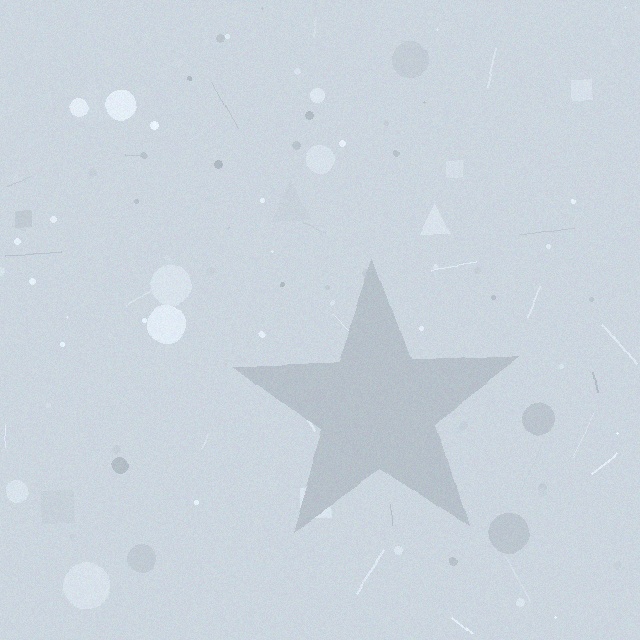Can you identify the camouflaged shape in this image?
The camouflaged shape is a star.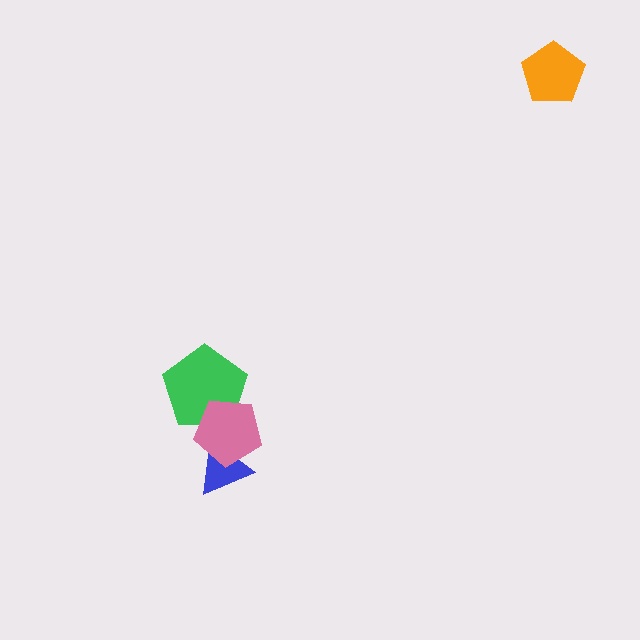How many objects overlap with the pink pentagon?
2 objects overlap with the pink pentagon.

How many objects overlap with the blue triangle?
1 object overlaps with the blue triangle.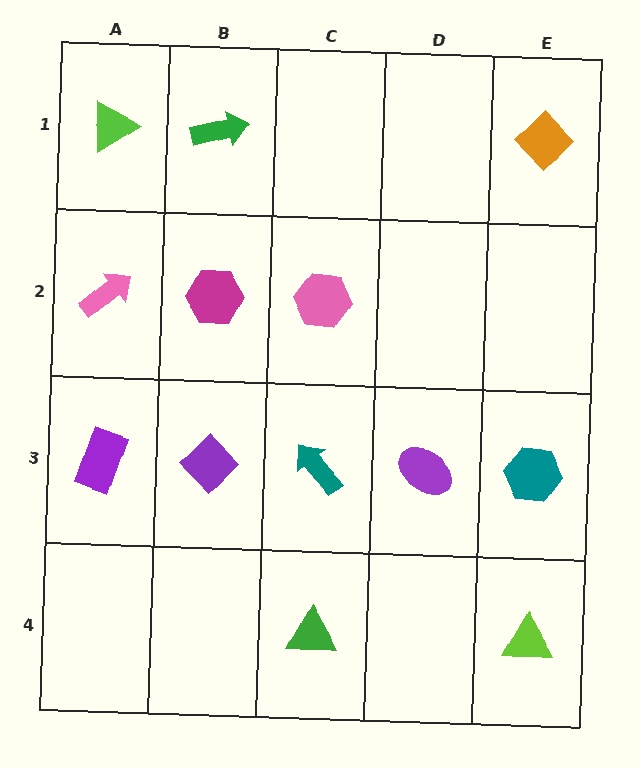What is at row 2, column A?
A pink arrow.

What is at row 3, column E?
A teal hexagon.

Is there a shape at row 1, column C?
No, that cell is empty.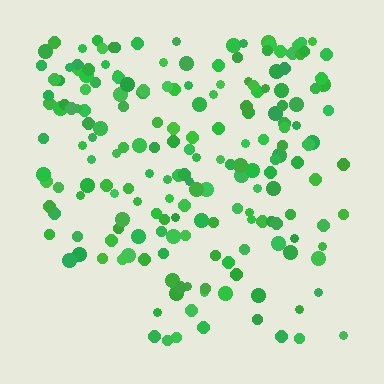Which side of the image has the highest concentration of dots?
The top.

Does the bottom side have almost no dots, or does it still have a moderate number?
Still a moderate number, just noticeably fewer than the top.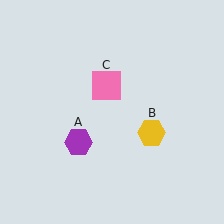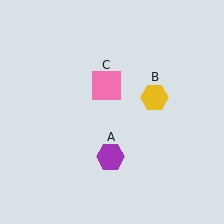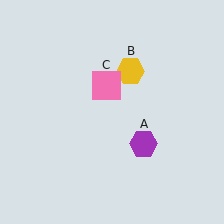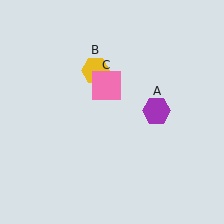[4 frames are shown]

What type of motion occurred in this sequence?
The purple hexagon (object A), yellow hexagon (object B) rotated counterclockwise around the center of the scene.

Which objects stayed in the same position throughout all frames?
Pink square (object C) remained stationary.